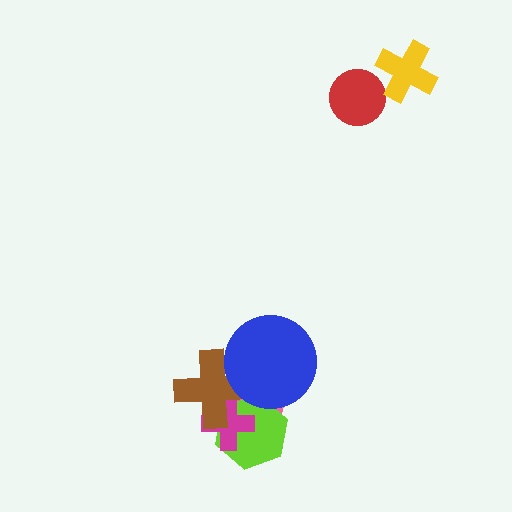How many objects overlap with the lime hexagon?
4 objects overlap with the lime hexagon.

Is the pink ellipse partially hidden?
Yes, it is partially covered by another shape.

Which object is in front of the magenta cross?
The brown cross is in front of the magenta cross.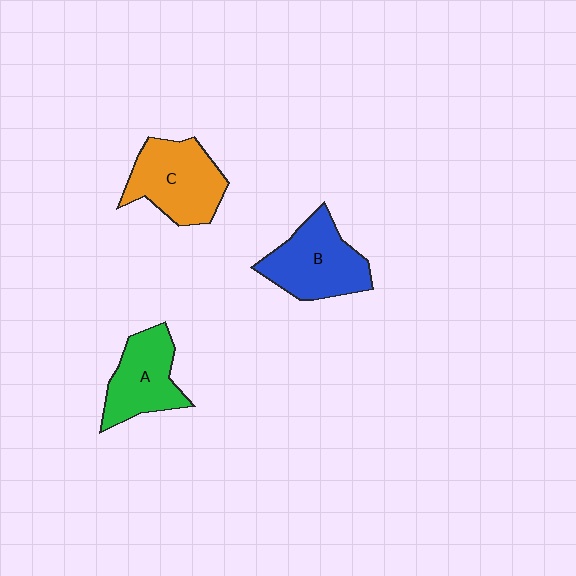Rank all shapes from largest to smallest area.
From largest to smallest: C (orange), B (blue), A (green).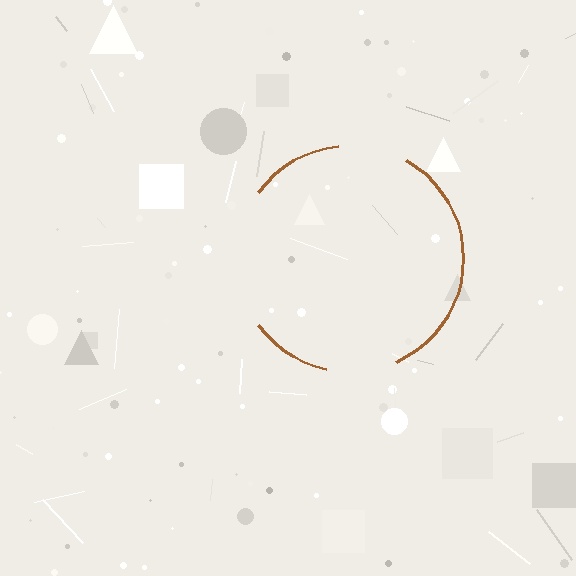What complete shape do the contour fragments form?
The contour fragments form a circle.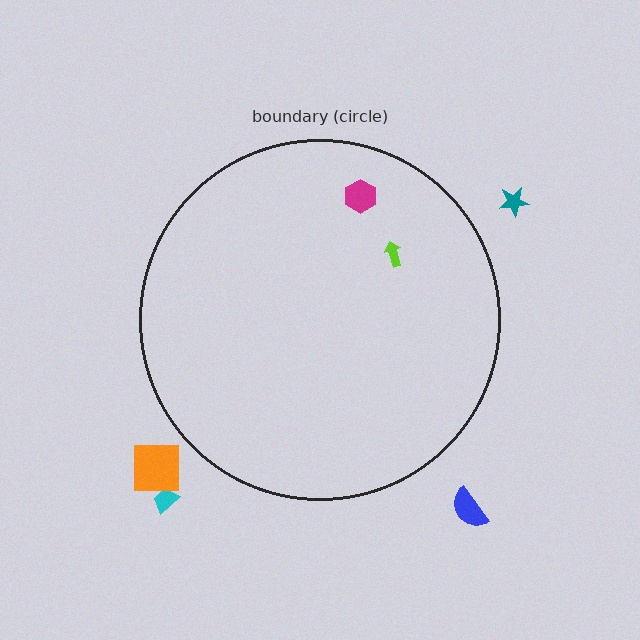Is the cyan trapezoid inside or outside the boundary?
Outside.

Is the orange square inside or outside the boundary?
Outside.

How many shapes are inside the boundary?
2 inside, 4 outside.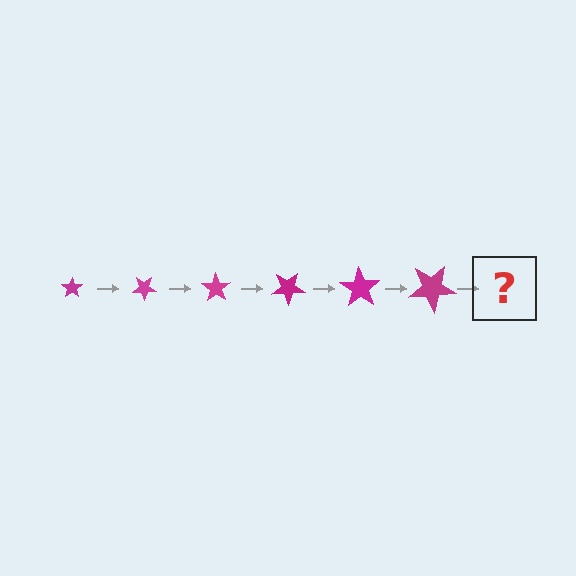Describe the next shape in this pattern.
It should be a star, larger than the previous one and rotated 210 degrees from the start.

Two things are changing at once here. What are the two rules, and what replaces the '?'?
The two rules are that the star grows larger each step and it rotates 35 degrees each step. The '?' should be a star, larger than the previous one and rotated 210 degrees from the start.